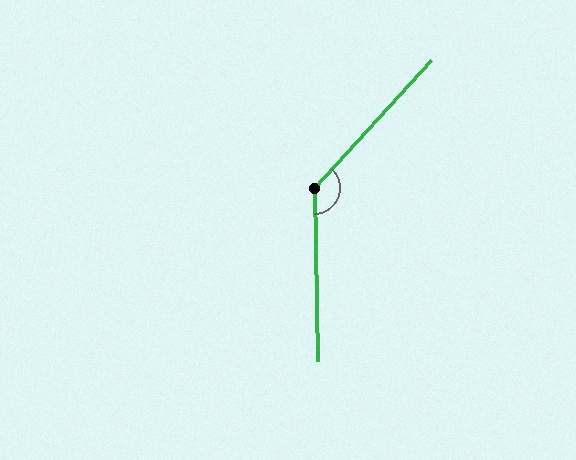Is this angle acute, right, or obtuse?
It is obtuse.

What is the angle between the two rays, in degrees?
Approximately 136 degrees.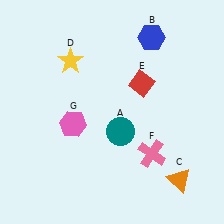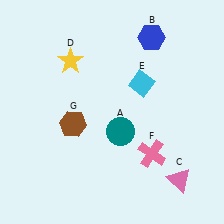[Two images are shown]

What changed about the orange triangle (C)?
In Image 1, C is orange. In Image 2, it changed to pink.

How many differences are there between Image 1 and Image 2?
There are 3 differences between the two images.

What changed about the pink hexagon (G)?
In Image 1, G is pink. In Image 2, it changed to brown.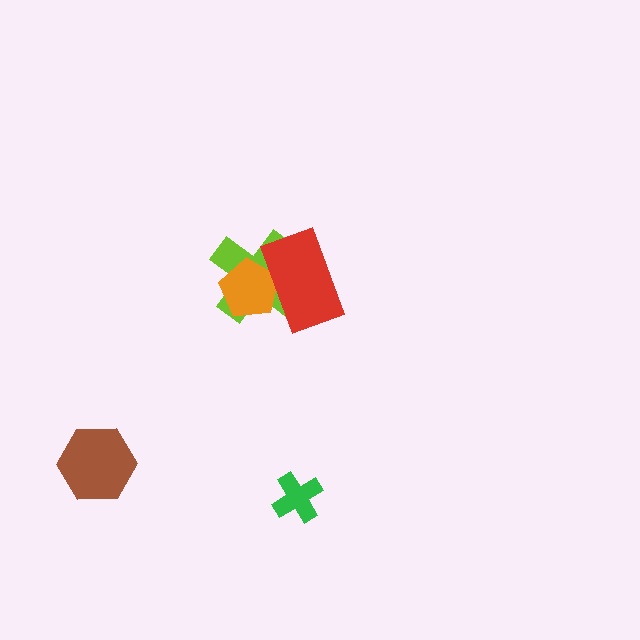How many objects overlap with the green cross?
0 objects overlap with the green cross.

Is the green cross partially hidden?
No, no other shape covers it.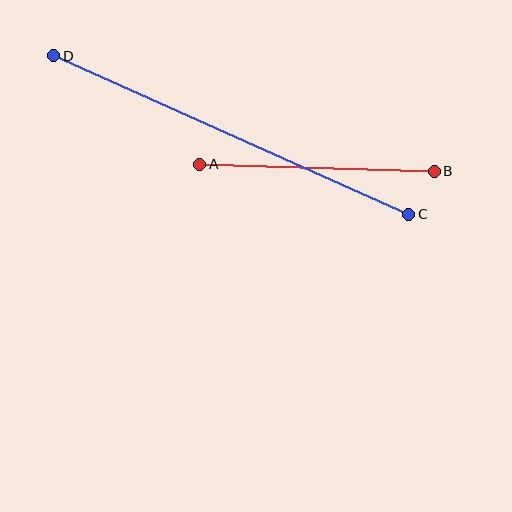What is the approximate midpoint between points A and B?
The midpoint is at approximately (317, 168) pixels.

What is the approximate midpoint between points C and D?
The midpoint is at approximately (231, 135) pixels.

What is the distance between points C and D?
The distance is approximately 389 pixels.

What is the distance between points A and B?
The distance is approximately 234 pixels.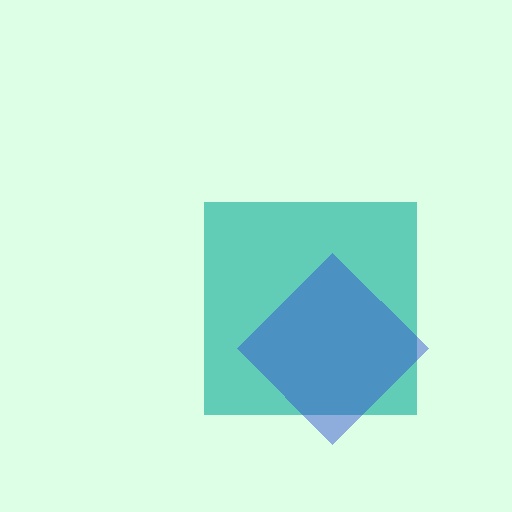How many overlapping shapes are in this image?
There are 2 overlapping shapes in the image.